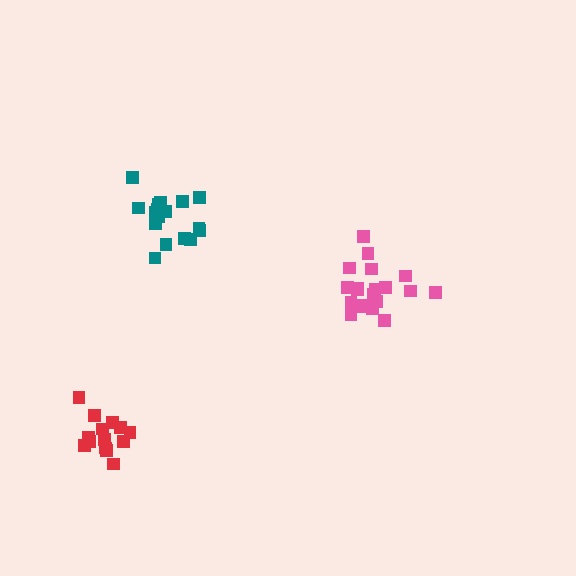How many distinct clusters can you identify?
There are 3 distinct clusters.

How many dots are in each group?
Group 1: 14 dots, Group 2: 20 dots, Group 3: 17 dots (51 total).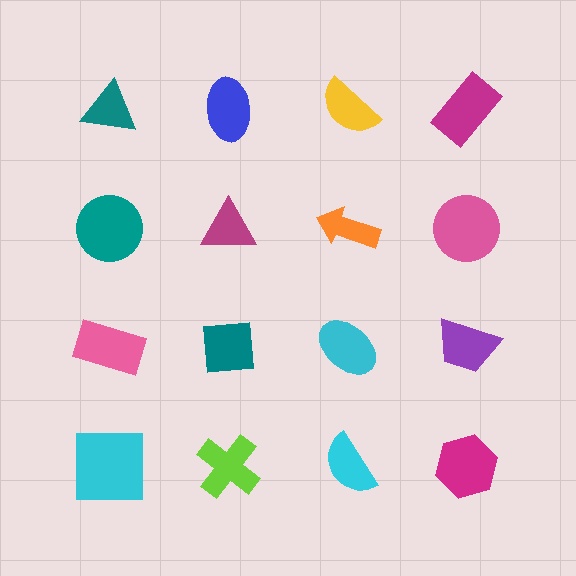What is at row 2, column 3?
An orange arrow.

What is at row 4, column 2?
A lime cross.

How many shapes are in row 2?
4 shapes.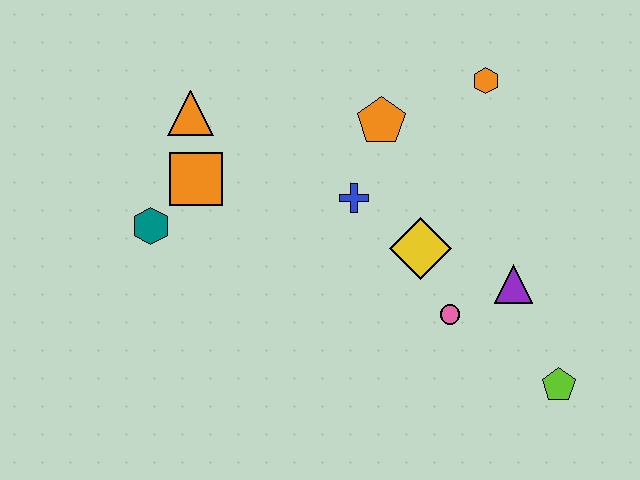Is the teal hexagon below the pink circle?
No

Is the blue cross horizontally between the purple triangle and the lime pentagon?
No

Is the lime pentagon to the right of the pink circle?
Yes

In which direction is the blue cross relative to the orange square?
The blue cross is to the right of the orange square.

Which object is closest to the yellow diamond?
The pink circle is closest to the yellow diamond.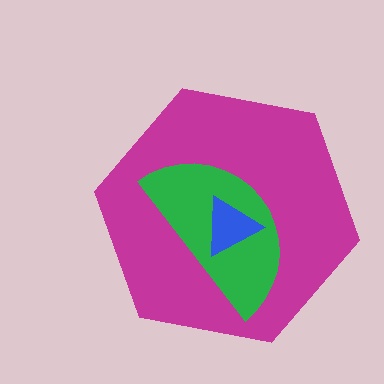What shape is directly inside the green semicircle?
The blue triangle.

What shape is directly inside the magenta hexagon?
The green semicircle.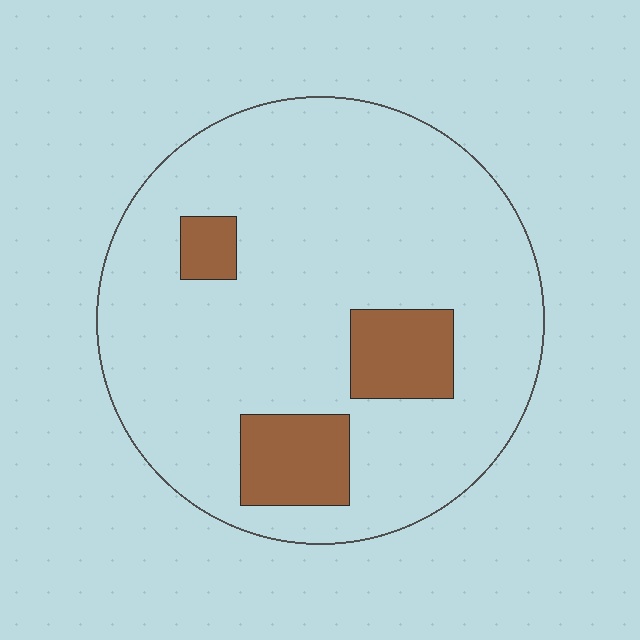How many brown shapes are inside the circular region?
3.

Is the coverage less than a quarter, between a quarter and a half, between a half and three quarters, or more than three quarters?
Less than a quarter.